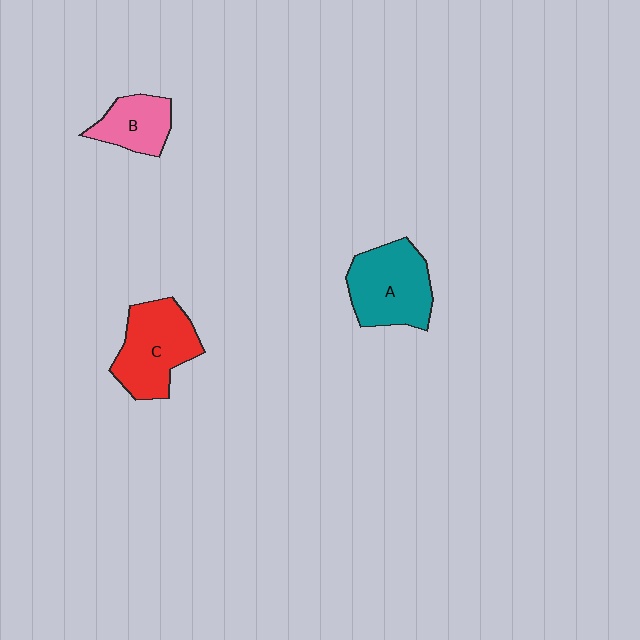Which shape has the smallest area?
Shape B (pink).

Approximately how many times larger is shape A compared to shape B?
Approximately 1.7 times.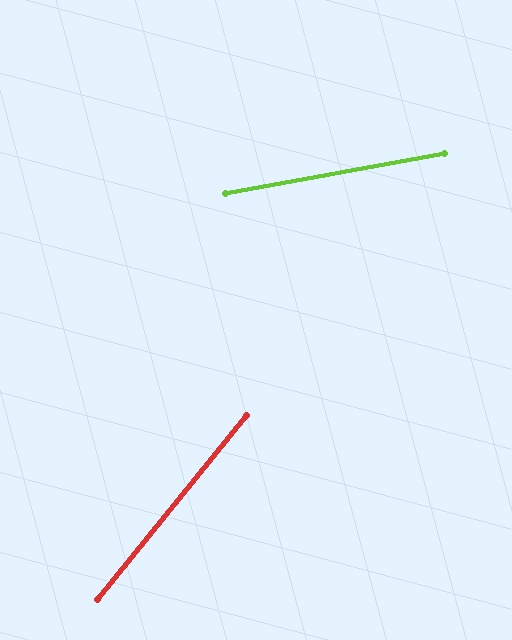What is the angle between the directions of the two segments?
Approximately 41 degrees.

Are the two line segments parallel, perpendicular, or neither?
Neither parallel nor perpendicular — they differ by about 41°.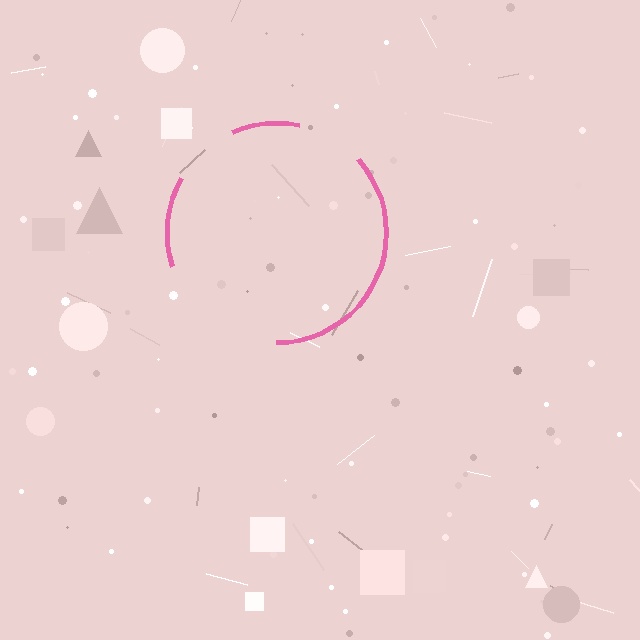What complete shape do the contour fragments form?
The contour fragments form a circle.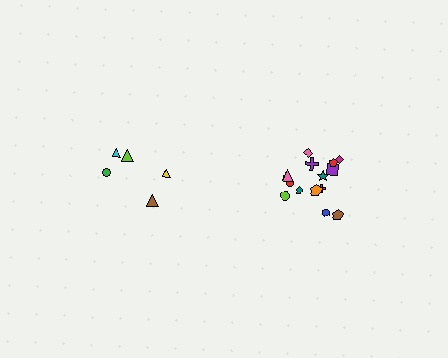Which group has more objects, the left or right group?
The right group.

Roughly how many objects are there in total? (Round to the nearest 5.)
Roughly 20 objects in total.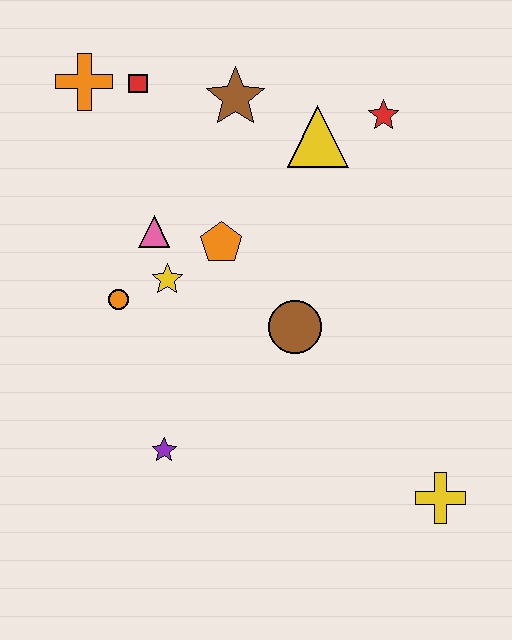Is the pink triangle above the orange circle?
Yes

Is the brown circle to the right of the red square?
Yes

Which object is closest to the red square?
The orange cross is closest to the red square.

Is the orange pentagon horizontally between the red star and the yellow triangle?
No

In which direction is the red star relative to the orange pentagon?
The red star is to the right of the orange pentagon.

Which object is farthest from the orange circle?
The yellow cross is farthest from the orange circle.